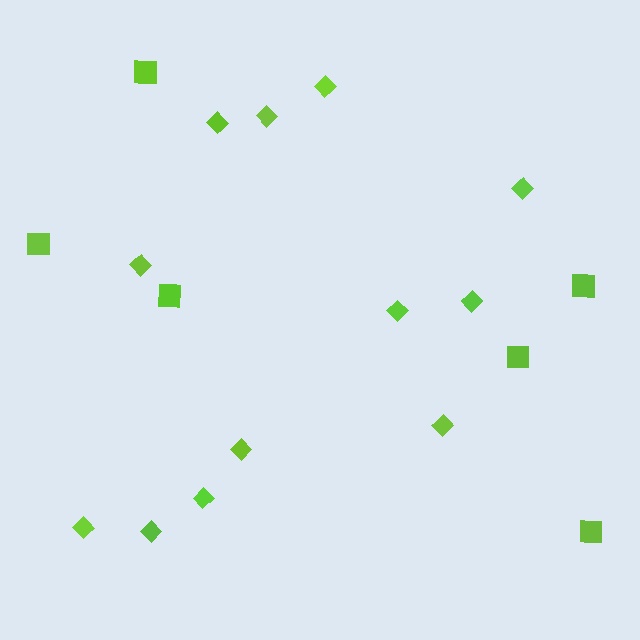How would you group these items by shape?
There are 2 groups: one group of squares (6) and one group of diamonds (12).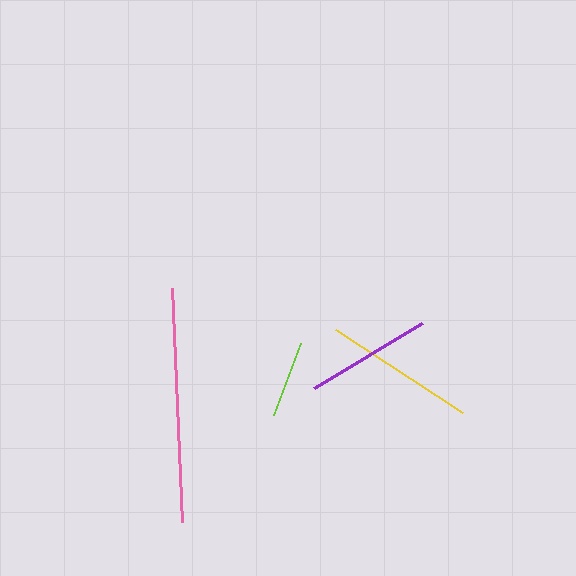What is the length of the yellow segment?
The yellow segment is approximately 152 pixels long.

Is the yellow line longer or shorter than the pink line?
The pink line is longer than the yellow line.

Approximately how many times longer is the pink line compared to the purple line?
The pink line is approximately 1.9 times the length of the purple line.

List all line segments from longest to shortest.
From longest to shortest: pink, yellow, purple, lime.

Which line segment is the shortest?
The lime line is the shortest at approximately 77 pixels.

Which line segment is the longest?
The pink line is the longest at approximately 234 pixels.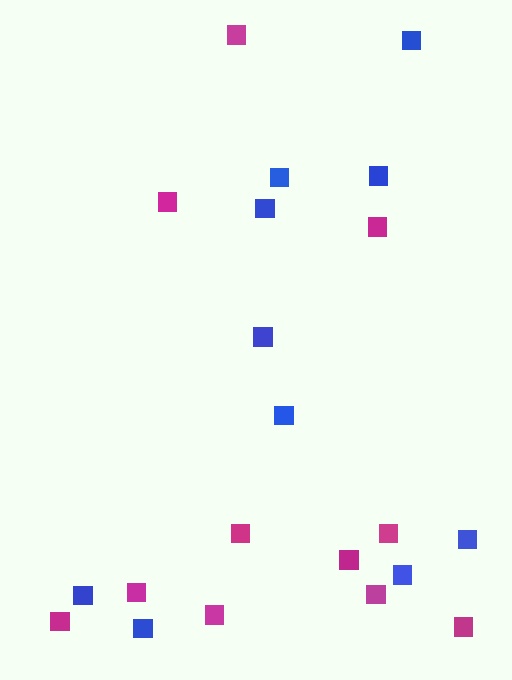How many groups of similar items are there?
There are 2 groups: one group of blue squares (10) and one group of magenta squares (11).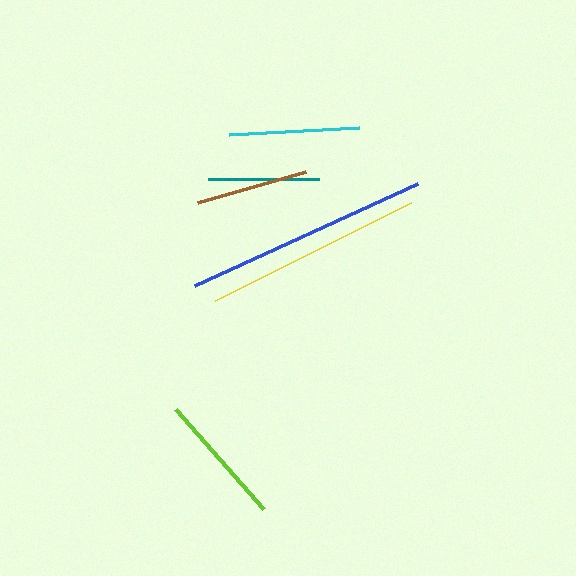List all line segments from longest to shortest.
From longest to shortest: blue, yellow, lime, cyan, brown, teal.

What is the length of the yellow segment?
The yellow segment is approximately 219 pixels long.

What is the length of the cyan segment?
The cyan segment is approximately 130 pixels long.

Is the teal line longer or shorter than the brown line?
The brown line is longer than the teal line.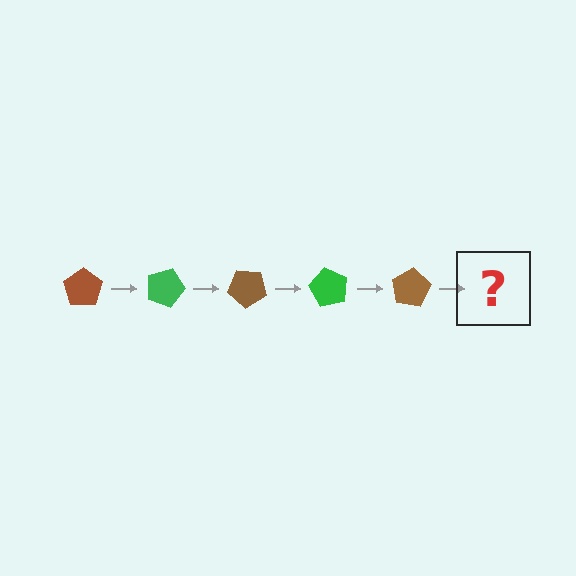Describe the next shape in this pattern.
It should be a green pentagon, rotated 100 degrees from the start.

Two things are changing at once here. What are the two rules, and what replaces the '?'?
The two rules are that it rotates 20 degrees each step and the color cycles through brown and green. The '?' should be a green pentagon, rotated 100 degrees from the start.